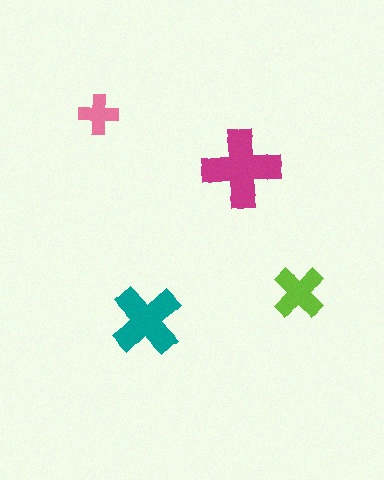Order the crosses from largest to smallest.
the magenta one, the teal one, the lime one, the pink one.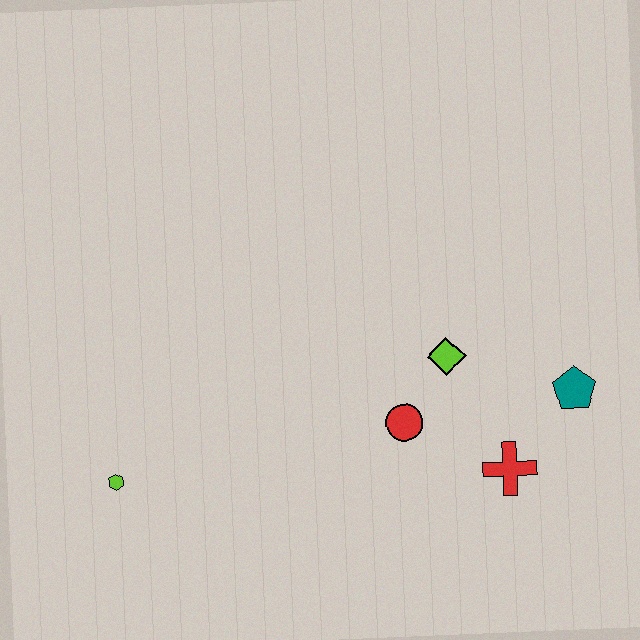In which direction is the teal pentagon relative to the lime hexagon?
The teal pentagon is to the right of the lime hexagon.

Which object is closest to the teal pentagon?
The red cross is closest to the teal pentagon.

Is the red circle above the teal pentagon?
No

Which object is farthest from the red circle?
The lime hexagon is farthest from the red circle.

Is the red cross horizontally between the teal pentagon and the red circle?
Yes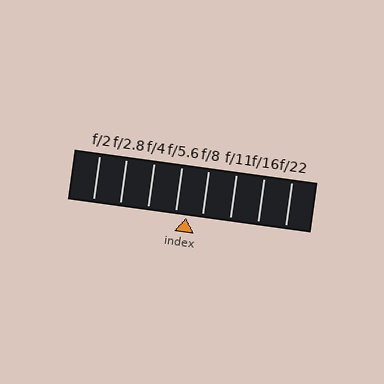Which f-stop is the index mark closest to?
The index mark is closest to f/5.6.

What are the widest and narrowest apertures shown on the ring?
The widest aperture shown is f/2 and the narrowest is f/22.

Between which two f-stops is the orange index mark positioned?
The index mark is between f/5.6 and f/8.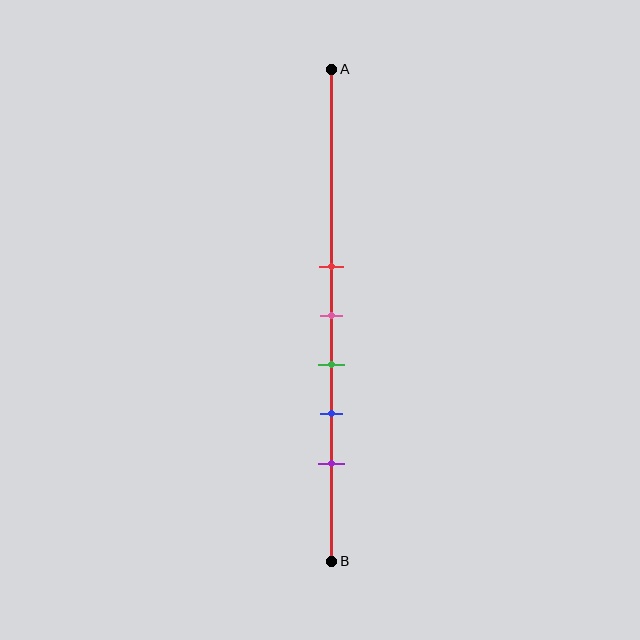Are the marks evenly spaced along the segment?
Yes, the marks are approximately evenly spaced.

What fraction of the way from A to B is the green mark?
The green mark is approximately 60% (0.6) of the way from A to B.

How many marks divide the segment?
There are 5 marks dividing the segment.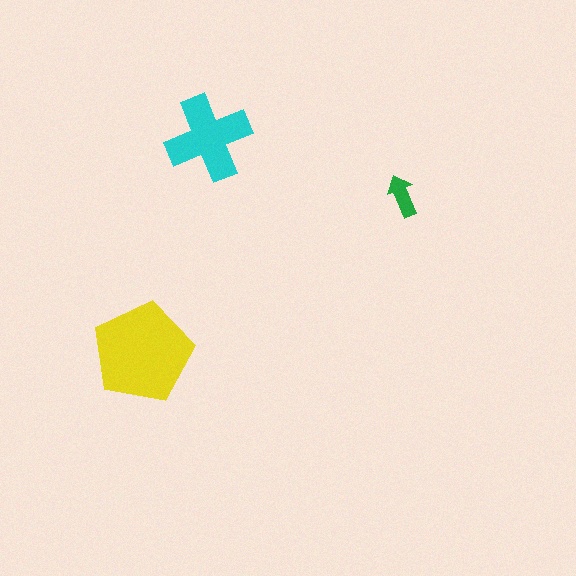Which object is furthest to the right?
The green arrow is rightmost.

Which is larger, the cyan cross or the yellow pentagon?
The yellow pentagon.